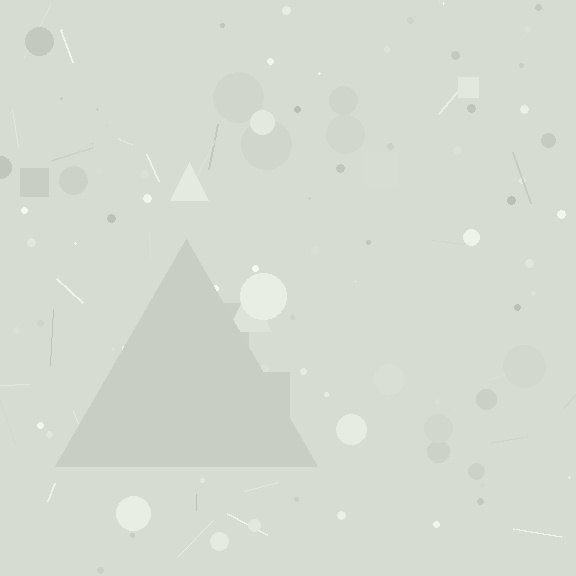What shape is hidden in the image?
A triangle is hidden in the image.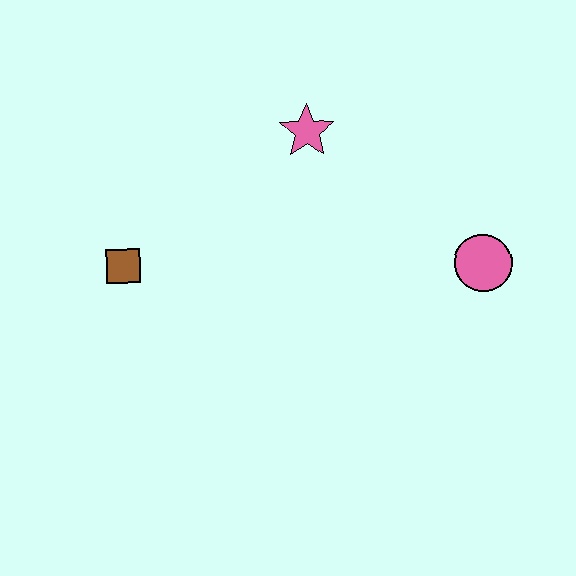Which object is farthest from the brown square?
The pink circle is farthest from the brown square.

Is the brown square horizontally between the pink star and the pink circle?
No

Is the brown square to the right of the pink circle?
No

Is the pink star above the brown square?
Yes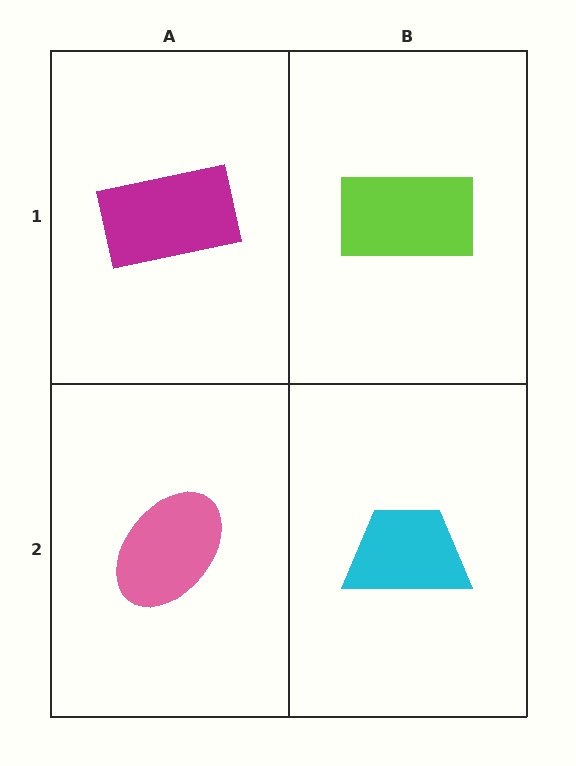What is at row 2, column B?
A cyan trapezoid.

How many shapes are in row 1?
2 shapes.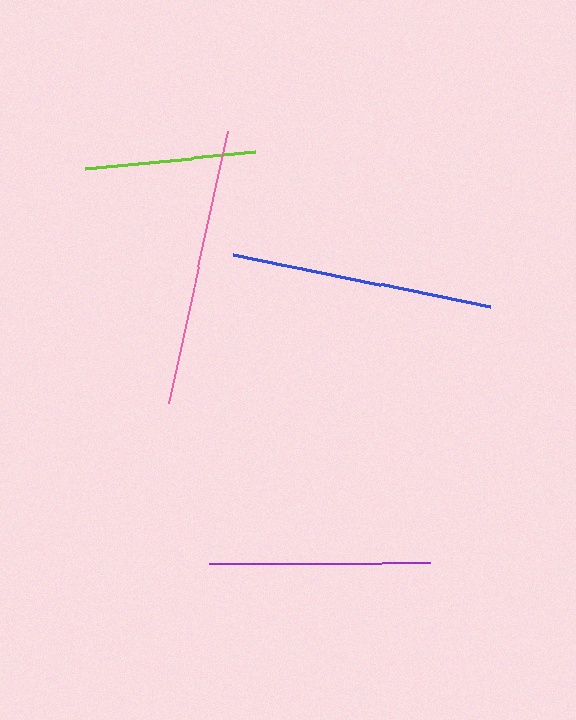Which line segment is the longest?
The pink line is the longest at approximately 277 pixels.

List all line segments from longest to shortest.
From longest to shortest: pink, blue, purple, lime.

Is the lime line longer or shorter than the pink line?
The pink line is longer than the lime line.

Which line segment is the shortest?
The lime line is the shortest at approximately 172 pixels.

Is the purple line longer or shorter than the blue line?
The blue line is longer than the purple line.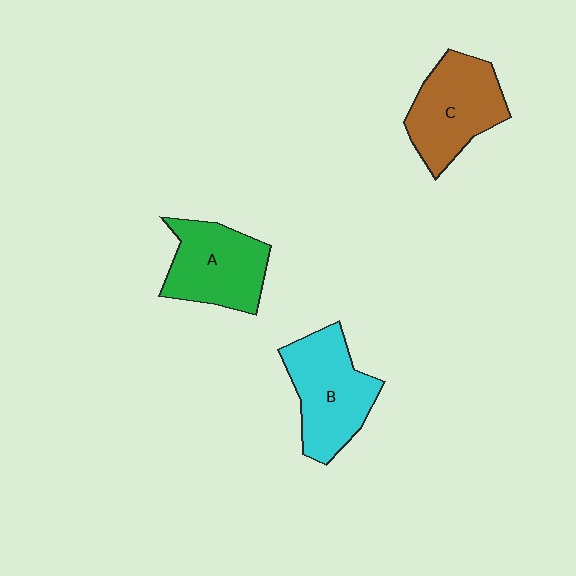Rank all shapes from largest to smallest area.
From largest to smallest: B (cyan), C (brown), A (green).